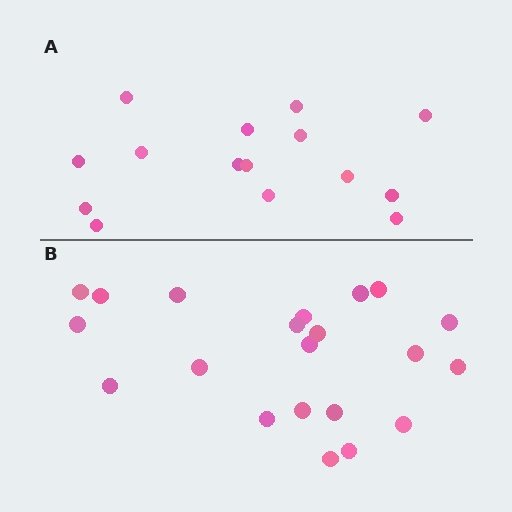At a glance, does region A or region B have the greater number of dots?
Region B (the bottom region) has more dots.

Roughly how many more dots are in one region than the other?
Region B has about 6 more dots than region A.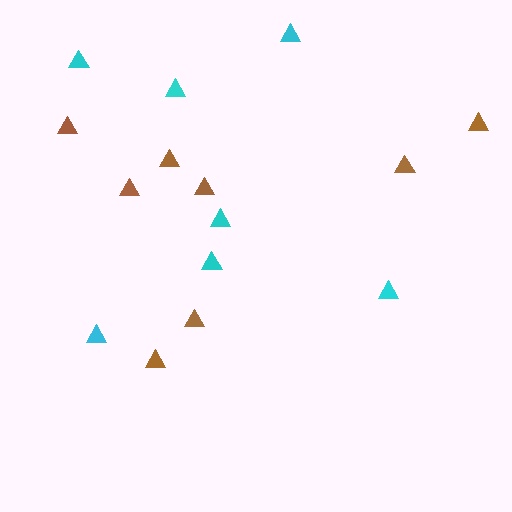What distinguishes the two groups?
There are 2 groups: one group of cyan triangles (7) and one group of brown triangles (8).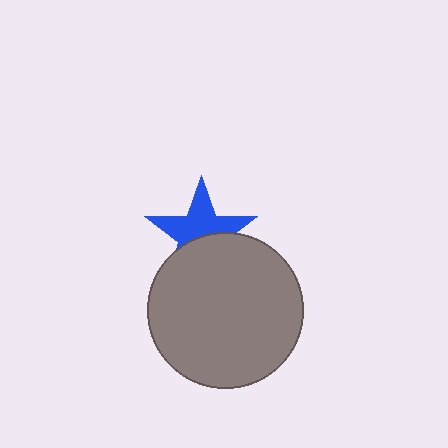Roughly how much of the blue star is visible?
About half of it is visible (roughly 57%).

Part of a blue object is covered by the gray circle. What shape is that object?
It is a star.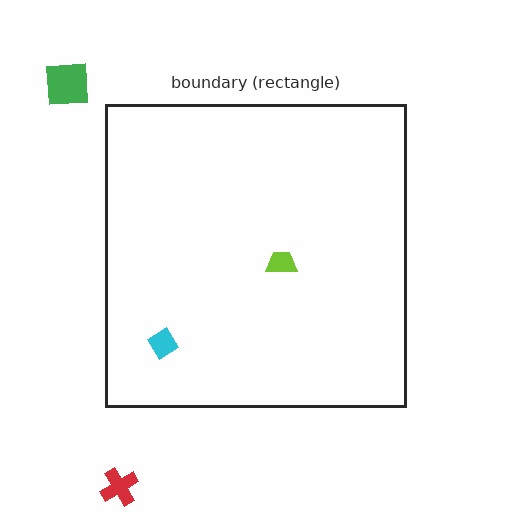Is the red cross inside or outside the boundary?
Outside.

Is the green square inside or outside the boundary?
Outside.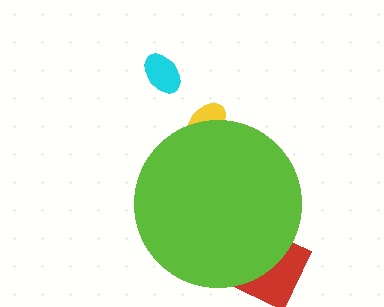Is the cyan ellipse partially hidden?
No, the cyan ellipse is fully visible.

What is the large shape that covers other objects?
A lime circle.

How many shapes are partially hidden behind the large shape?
2 shapes are partially hidden.